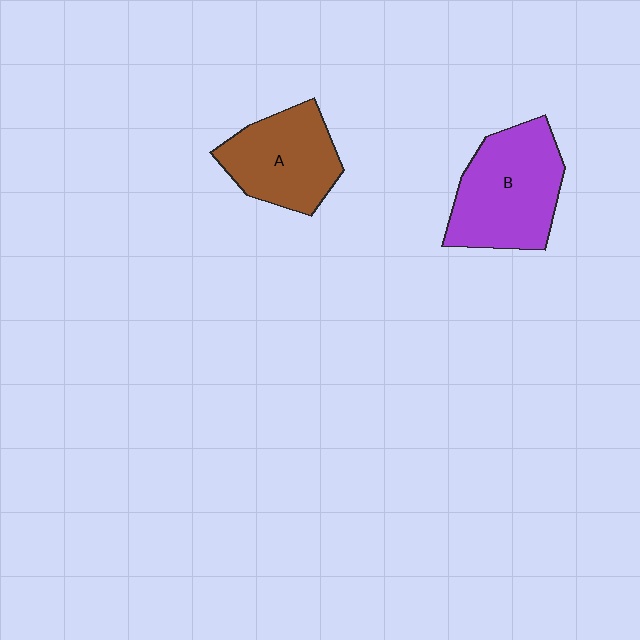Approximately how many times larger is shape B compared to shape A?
Approximately 1.2 times.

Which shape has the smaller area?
Shape A (brown).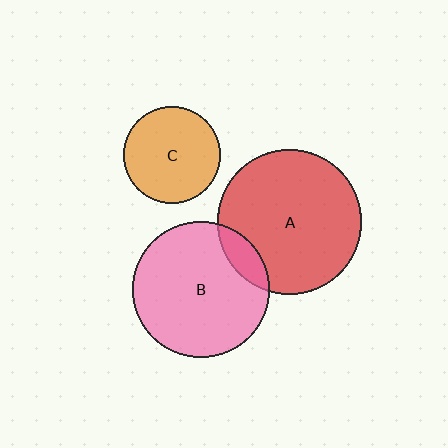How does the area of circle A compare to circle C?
Approximately 2.2 times.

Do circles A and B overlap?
Yes.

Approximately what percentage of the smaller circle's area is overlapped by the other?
Approximately 10%.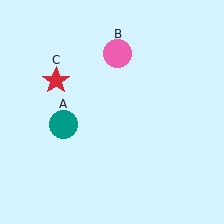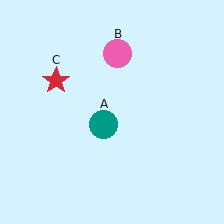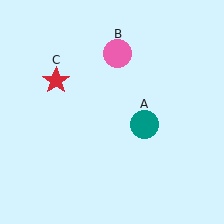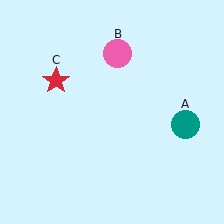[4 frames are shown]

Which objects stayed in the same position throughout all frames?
Pink circle (object B) and red star (object C) remained stationary.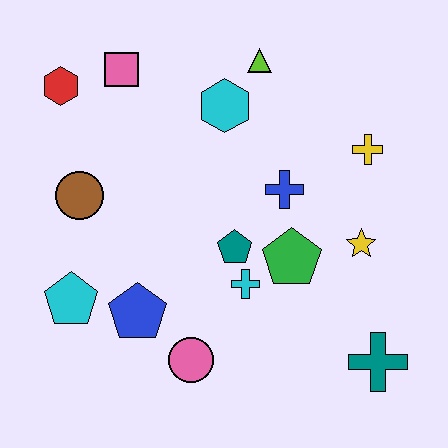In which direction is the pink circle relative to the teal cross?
The pink circle is to the left of the teal cross.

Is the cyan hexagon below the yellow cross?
No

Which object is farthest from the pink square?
The teal cross is farthest from the pink square.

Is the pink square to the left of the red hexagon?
No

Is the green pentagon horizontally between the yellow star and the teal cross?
No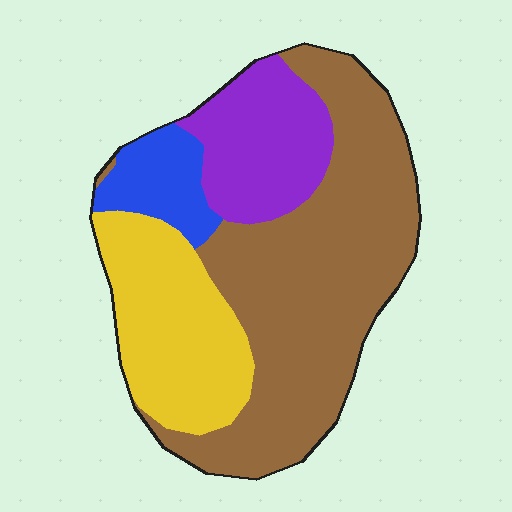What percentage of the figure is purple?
Purple covers about 15% of the figure.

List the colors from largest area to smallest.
From largest to smallest: brown, yellow, purple, blue.